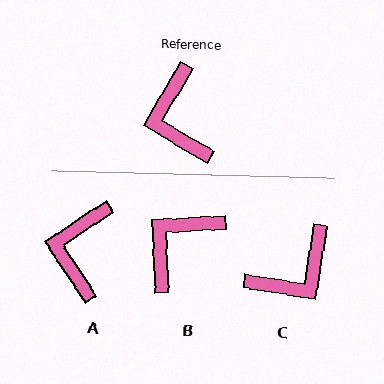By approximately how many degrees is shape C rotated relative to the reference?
Approximately 112 degrees counter-clockwise.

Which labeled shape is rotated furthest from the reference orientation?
C, about 112 degrees away.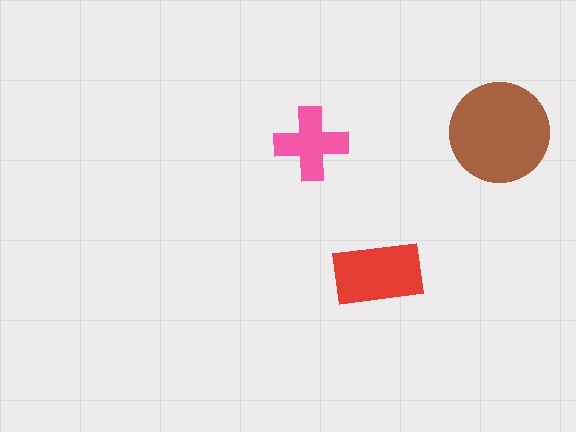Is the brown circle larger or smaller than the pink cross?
Larger.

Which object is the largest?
The brown circle.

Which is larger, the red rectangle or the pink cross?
The red rectangle.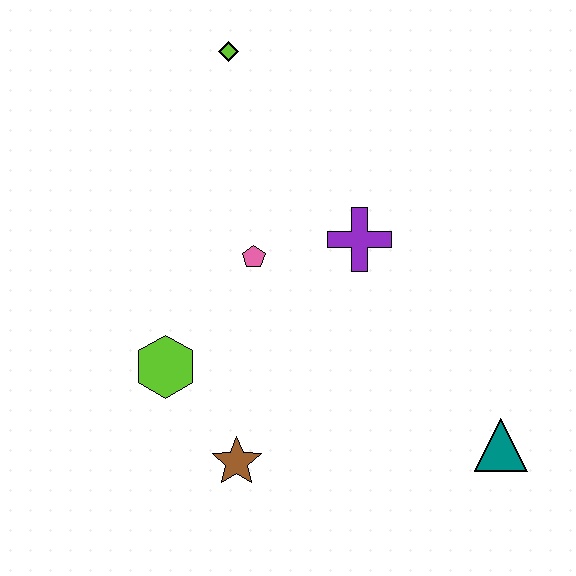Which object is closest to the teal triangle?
The purple cross is closest to the teal triangle.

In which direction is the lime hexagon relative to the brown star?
The lime hexagon is above the brown star.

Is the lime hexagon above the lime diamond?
No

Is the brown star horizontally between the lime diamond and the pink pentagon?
Yes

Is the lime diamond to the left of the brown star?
Yes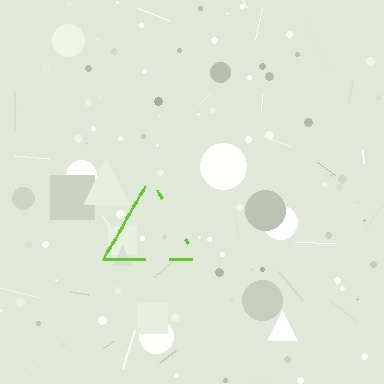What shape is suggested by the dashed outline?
The dashed outline suggests a triangle.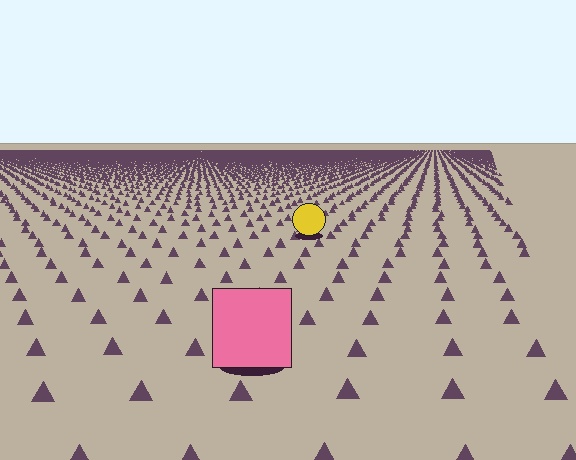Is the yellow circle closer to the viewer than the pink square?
No. The pink square is closer — you can tell from the texture gradient: the ground texture is coarser near it.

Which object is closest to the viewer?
The pink square is closest. The texture marks near it are larger and more spread out.